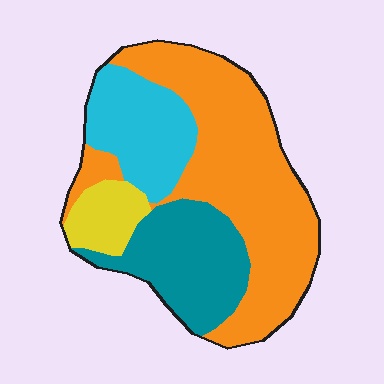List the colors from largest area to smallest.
From largest to smallest: orange, teal, cyan, yellow.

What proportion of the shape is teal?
Teal takes up less than a quarter of the shape.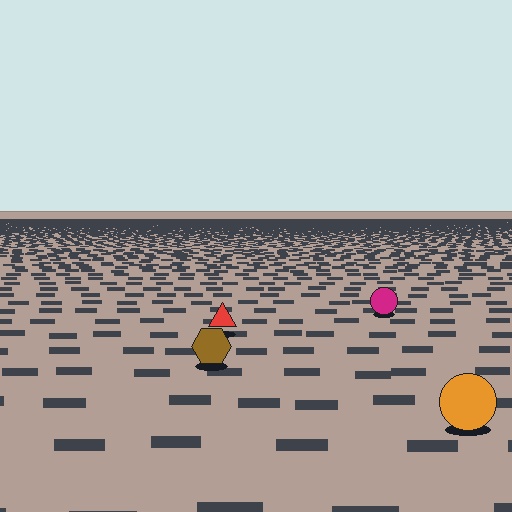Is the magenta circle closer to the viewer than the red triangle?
No. The red triangle is closer — you can tell from the texture gradient: the ground texture is coarser near it.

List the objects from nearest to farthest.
From nearest to farthest: the orange circle, the brown hexagon, the red triangle, the magenta circle.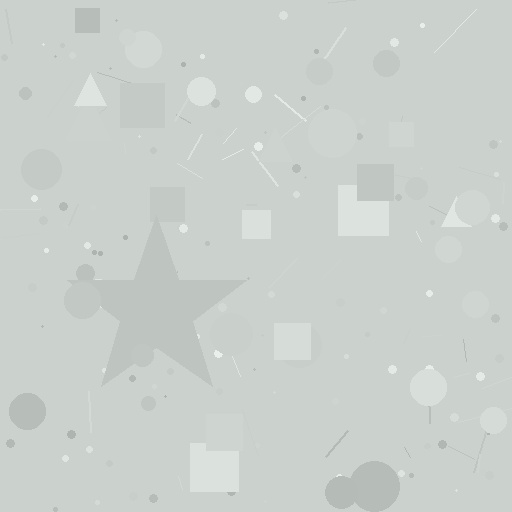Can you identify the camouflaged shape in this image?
The camouflaged shape is a star.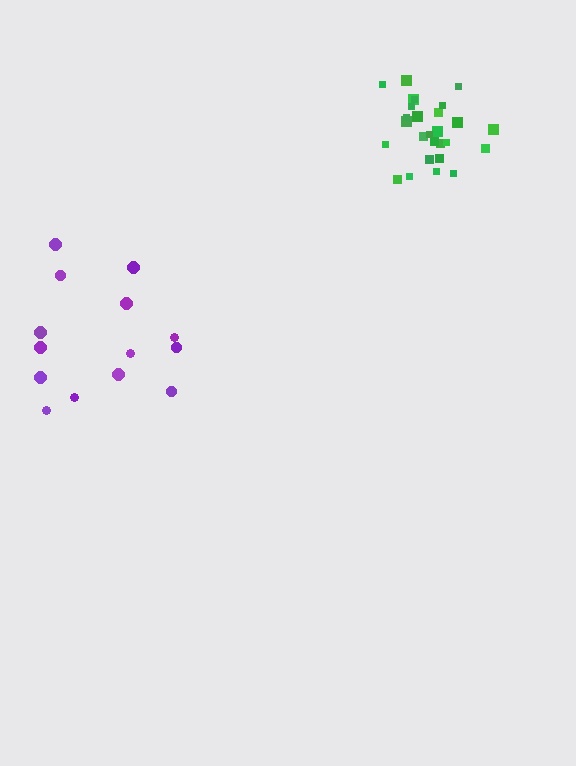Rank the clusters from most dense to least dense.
green, purple.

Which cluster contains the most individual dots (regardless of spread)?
Green (27).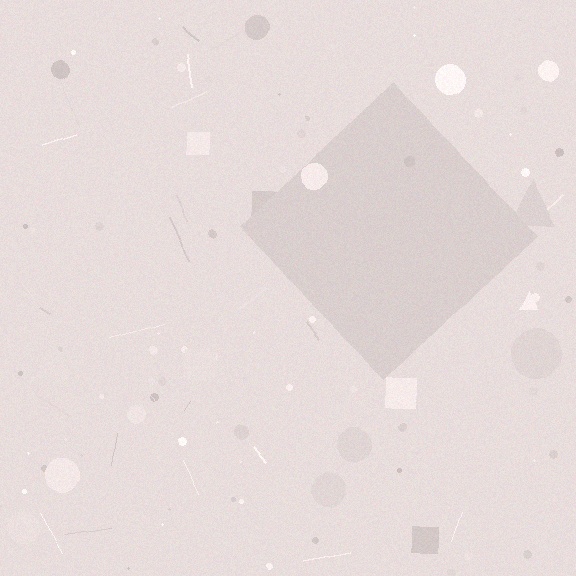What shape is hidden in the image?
A diamond is hidden in the image.